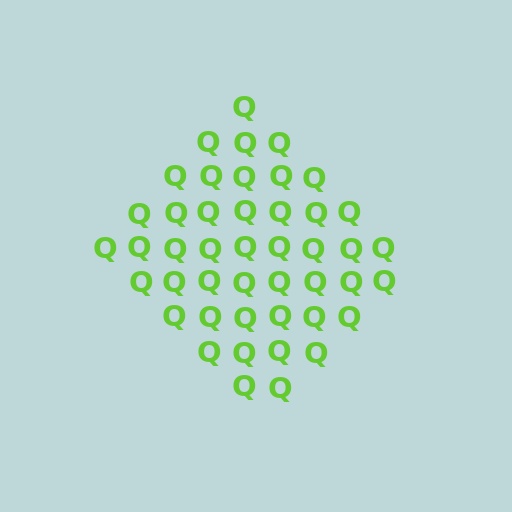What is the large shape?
The large shape is a diamond.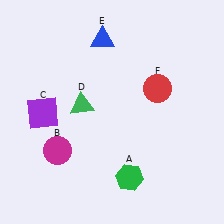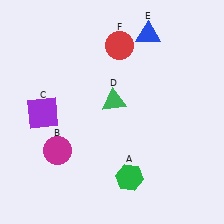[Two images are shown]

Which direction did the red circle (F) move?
The red circle (F) moved up.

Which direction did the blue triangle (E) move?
The blue triangle (E) moved right.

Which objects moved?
The objects that moved are: the green triangle (D), the blue triangle (E), the red circle (F).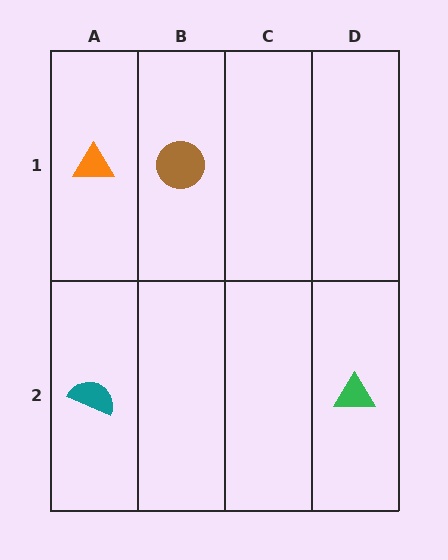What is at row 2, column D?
A green triangle.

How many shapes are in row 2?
2 shapes.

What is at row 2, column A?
A teal semicircle.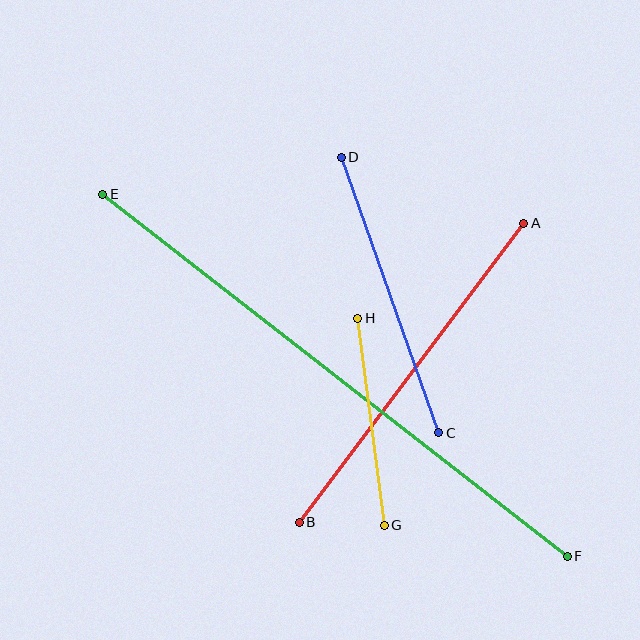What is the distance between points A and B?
The distance is approximately 374 pixels.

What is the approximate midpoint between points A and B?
The midpoint is at approximately (412, 373) pixels.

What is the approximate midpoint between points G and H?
The midpoint is at approximately (371, 422) pixels.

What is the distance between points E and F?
The distance is approximately 589 pixels.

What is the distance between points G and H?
The distance is approximately 209 pixels.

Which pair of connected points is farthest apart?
Points E and F are farthest apart.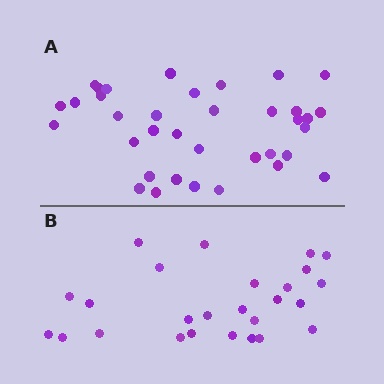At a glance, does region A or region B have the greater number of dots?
Region A (the top region) has more dots.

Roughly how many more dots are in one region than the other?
Region A has roughly 10 or so more dots than region B.